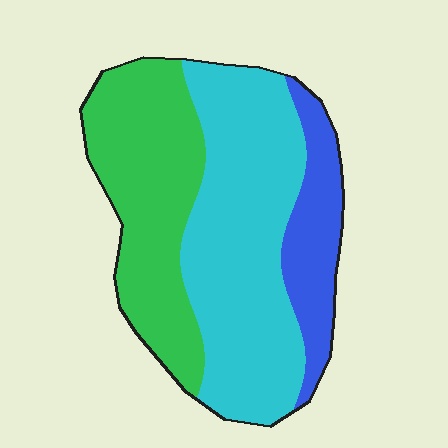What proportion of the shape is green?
Green takes up about three eighths (3/8) of the shape.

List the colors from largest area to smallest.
From largest to smallest: cyan, green, blue.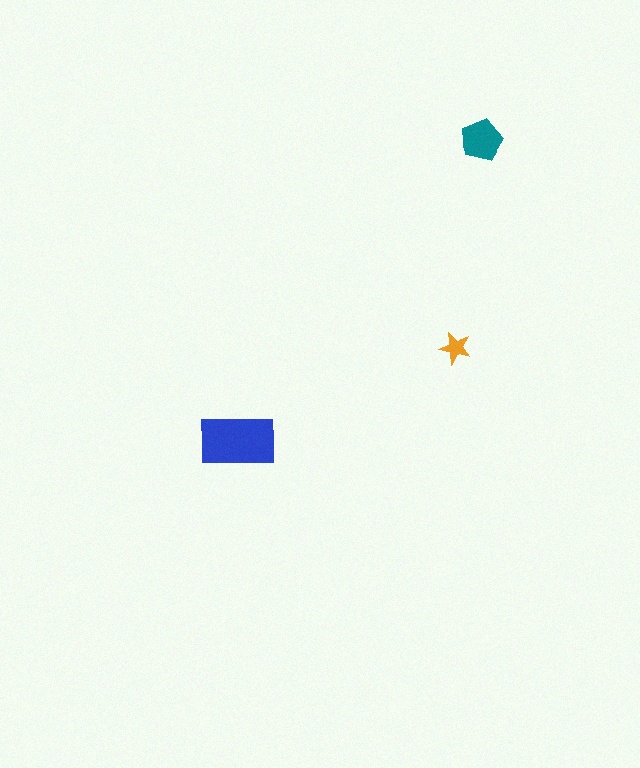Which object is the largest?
The blue rectangle.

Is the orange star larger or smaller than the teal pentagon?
Smaller.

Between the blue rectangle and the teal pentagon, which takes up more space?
The blue rectangle.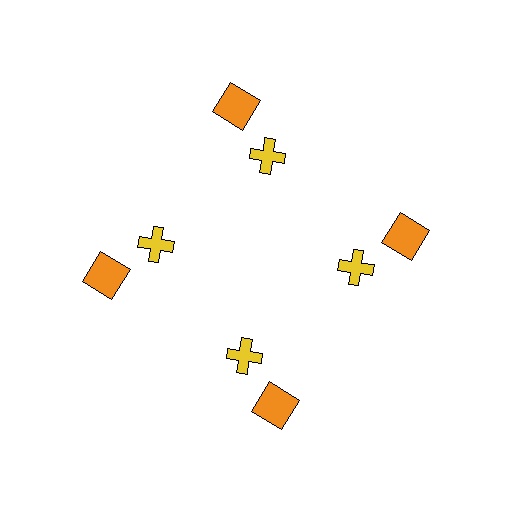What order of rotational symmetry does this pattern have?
This pattern has 4-fold rotational symmetry.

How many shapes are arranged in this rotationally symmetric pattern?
There are 8 shapes, arranged in 4 groups of 2.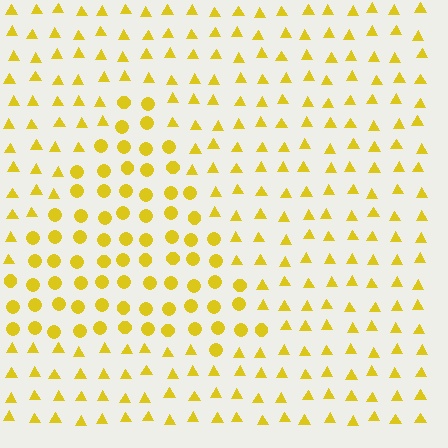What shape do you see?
I see a triangle.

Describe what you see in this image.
The image is filled with small yellow elements arranged in a uniform grid. A triangle-shaped region contains circles, while the surrounding area contains triangles. The boundary is defined purely by the change in element shape.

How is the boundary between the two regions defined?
The boundary is defined by a change in element shape: circles inside vs. triangles outside. All elements share the same color and spacing.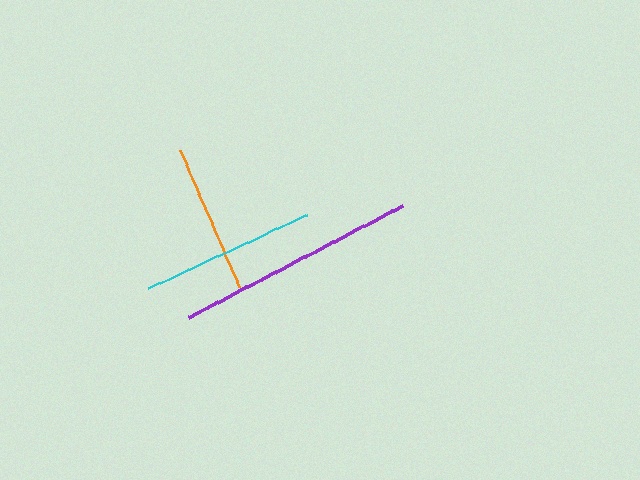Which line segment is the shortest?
The orange line is the shortest at approximately 150 pixels.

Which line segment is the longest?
The purple line is the longest at approximately 241 pixels.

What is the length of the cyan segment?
The cyan segment is approximately 176 pixels long.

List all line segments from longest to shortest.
From longest to shortest: purple, cyan, orange.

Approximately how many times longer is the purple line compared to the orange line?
The purple line is approximately 1.6 times the length of the orange line.